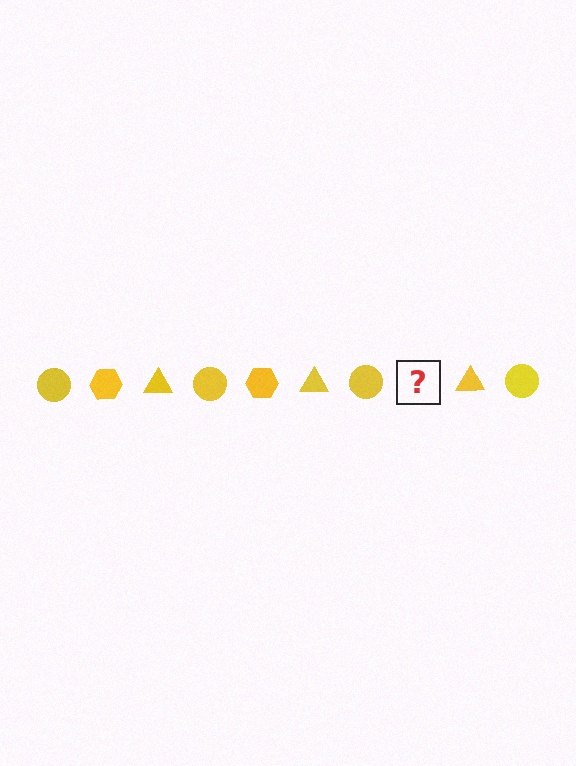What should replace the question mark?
The question mark should be replaced with a yellow hexagon.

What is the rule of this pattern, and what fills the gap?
The rule is that the pattern cycles through circle, hexagon, triangle shapes in yellow. The gap should be filled with a yellow hexagon.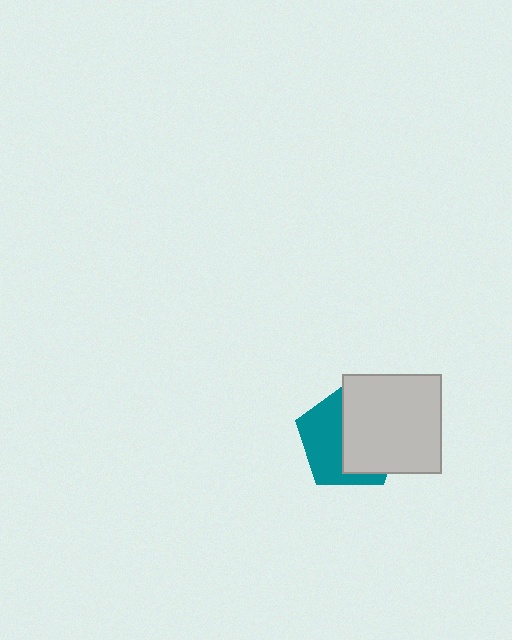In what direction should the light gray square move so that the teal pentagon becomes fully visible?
The light gray square should move right. That is the shortest direction to clear the overlap and leave the teal pentagon fully visible.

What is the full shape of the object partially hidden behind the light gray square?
The partially hidden object is a teal pentagon.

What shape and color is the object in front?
The object in front is a light gray square.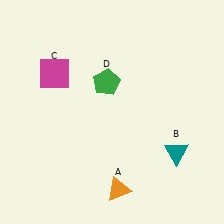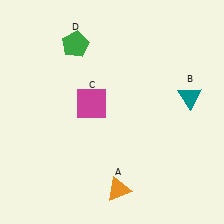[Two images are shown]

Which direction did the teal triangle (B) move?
The teal triangle (B) moved up.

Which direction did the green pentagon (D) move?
The green pentagon (D) moved up.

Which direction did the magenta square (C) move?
The magenta square (C) moved right.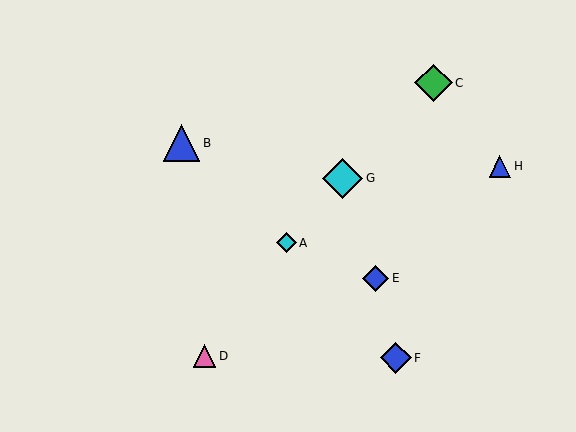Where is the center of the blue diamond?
The center of the blue diamond is at (376, 278).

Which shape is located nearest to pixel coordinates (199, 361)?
The pink triangle (labeled D) at (205, 356) is nearest to that location.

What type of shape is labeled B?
Shape B is a blue triangle.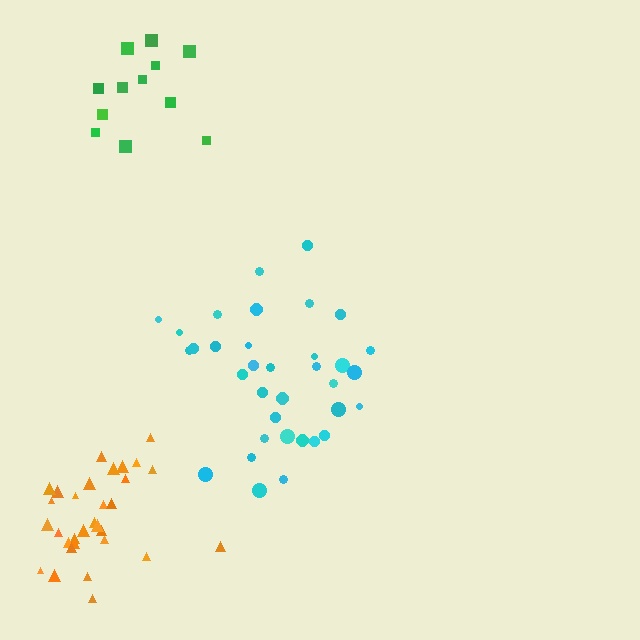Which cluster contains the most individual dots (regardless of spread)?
Cyan (35).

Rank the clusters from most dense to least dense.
orange, cyan, green.